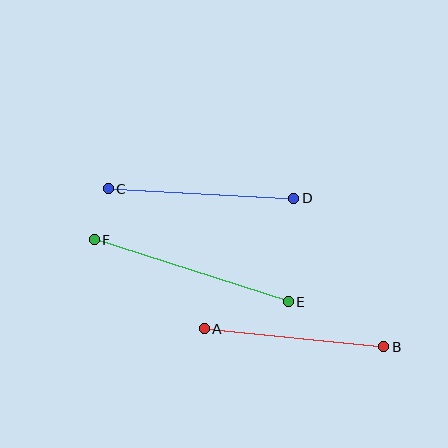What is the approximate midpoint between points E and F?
The midpoint is at approximately (191, 271) pixels.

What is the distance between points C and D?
The distance is approximately 186 pixels.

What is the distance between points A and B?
The distance is approximately 181 pixels.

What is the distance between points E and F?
The distance is approximately 203 pixels.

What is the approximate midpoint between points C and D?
The midpoint is at approximately (201, 194) pixels.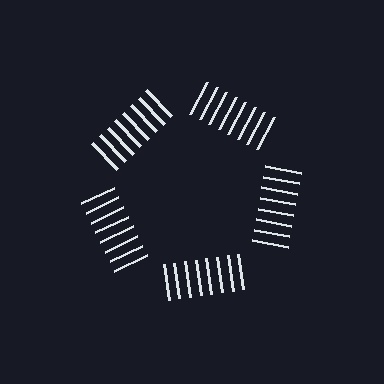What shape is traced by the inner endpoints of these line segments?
An illusory pentagon — the line segments terminate on its edges but no continuous stroke is drawn.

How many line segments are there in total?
40 — 8 along each of the 5 edges.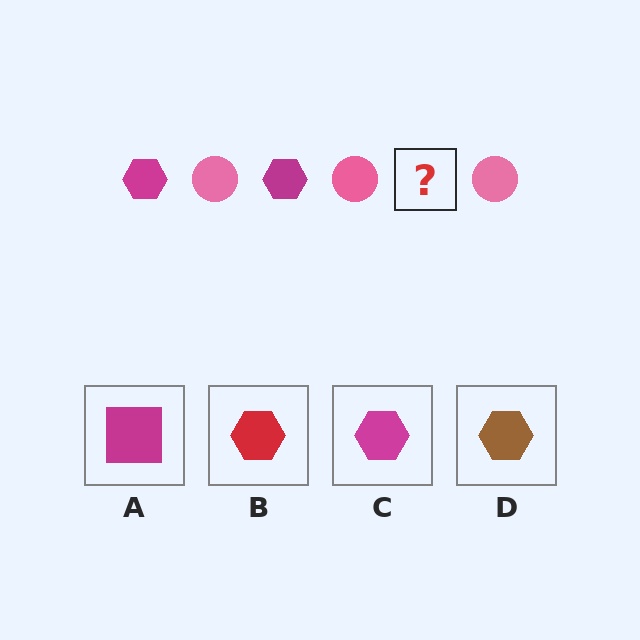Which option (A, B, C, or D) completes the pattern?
C.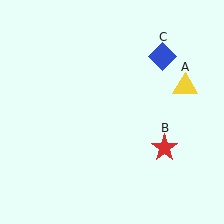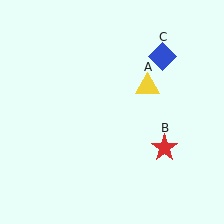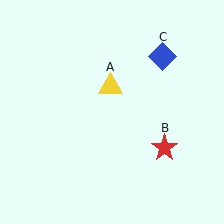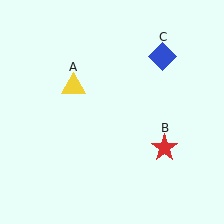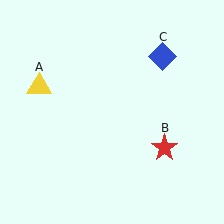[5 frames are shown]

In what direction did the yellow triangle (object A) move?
The yellow triangle (object A) moved left.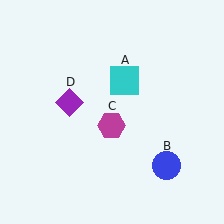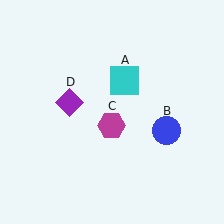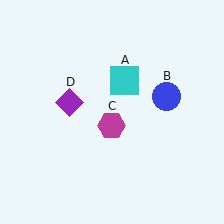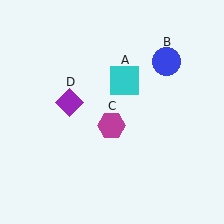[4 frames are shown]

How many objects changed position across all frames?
1 object changed position: blue circle (object B).